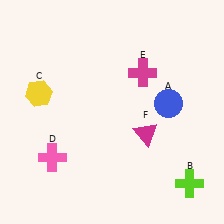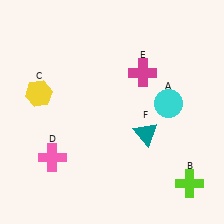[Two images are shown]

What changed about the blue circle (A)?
In Image 1, A is blue. In Image 2, it changed to cyan.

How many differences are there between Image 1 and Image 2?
There are 2 differences between the two images.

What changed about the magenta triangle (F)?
In Image 1, F is magenta. In Image 2, it changed to teal.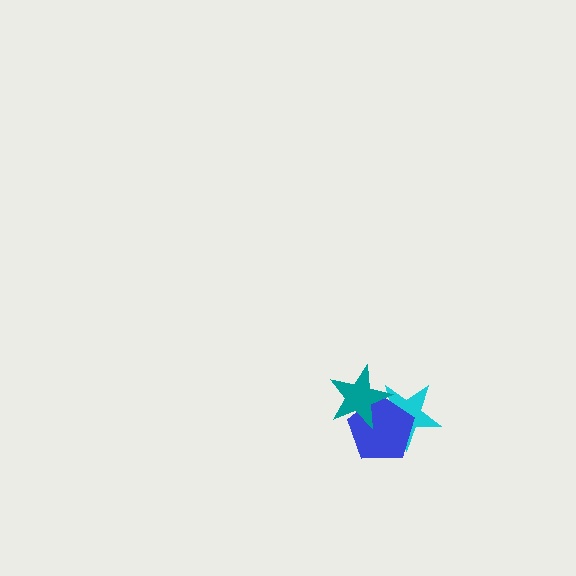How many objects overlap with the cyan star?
2 objects overlap with the cyan star.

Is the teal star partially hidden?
No, no other shape covers it.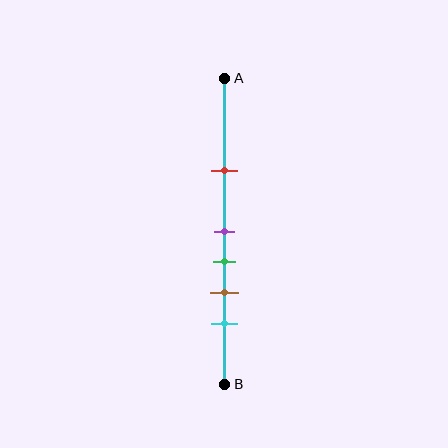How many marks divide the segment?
There are 5 marks dividing the segment.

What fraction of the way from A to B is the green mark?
The green mark is approximately 60% (0.6) of the way from A to B.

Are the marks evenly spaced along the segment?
No, the marks are not evenly spaced.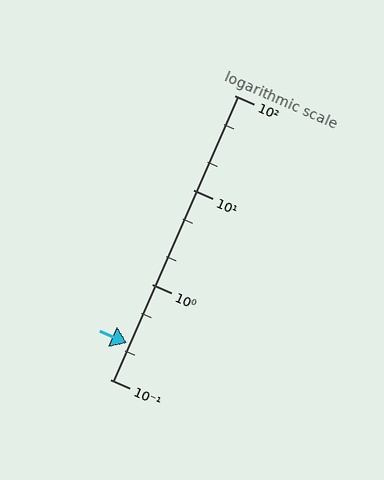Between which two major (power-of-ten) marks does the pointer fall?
The pointer is between 0.1 and 1.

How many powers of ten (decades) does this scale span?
The scale spans 3 decades, from 0.1 to 100.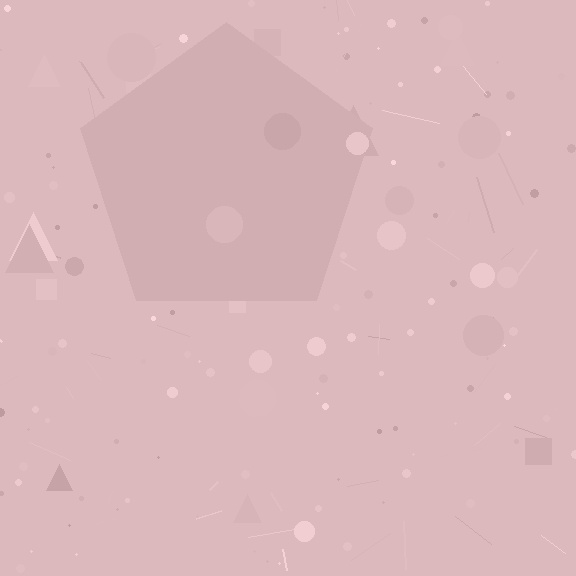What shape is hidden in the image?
A pentagon is hidden in the image.